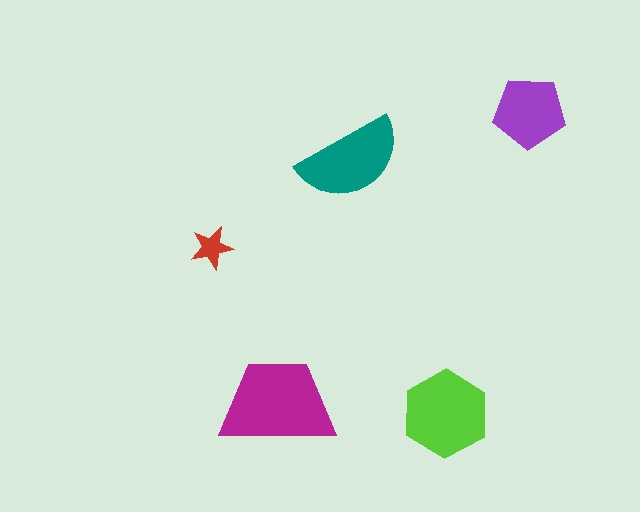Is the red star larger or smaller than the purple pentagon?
Smaller.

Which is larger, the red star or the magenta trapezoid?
The magenta trapezoid.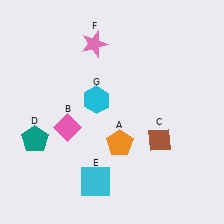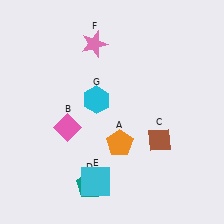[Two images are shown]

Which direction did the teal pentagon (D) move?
The teal pentagon (D) moved right.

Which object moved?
The teal pentagon (D) moved right.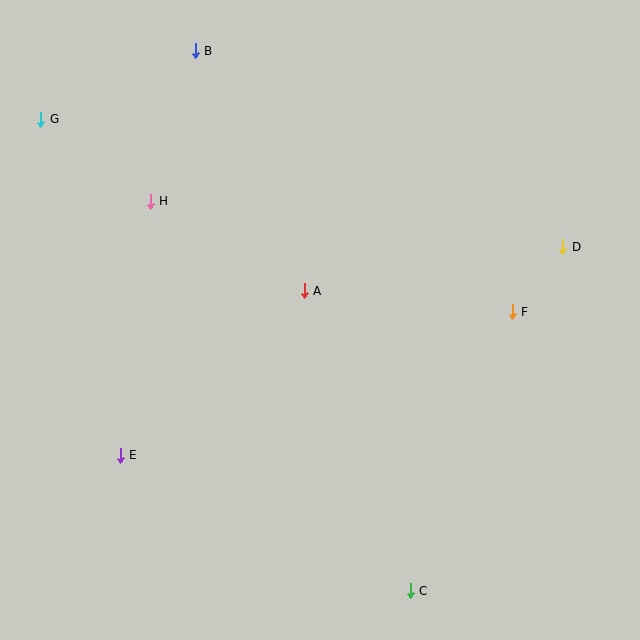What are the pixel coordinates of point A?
Point A is at (304, 291).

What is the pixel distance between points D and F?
The distance between D and F is 82 pixels.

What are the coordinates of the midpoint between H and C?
The midpoint between H and C is at (280, 396).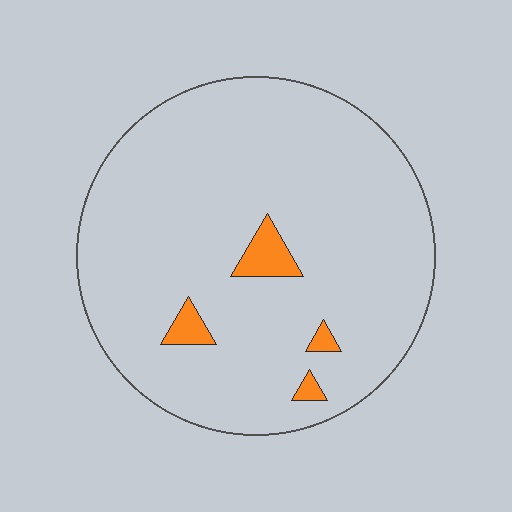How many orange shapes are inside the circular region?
4.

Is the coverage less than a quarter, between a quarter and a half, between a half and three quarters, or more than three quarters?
Less than a quarter.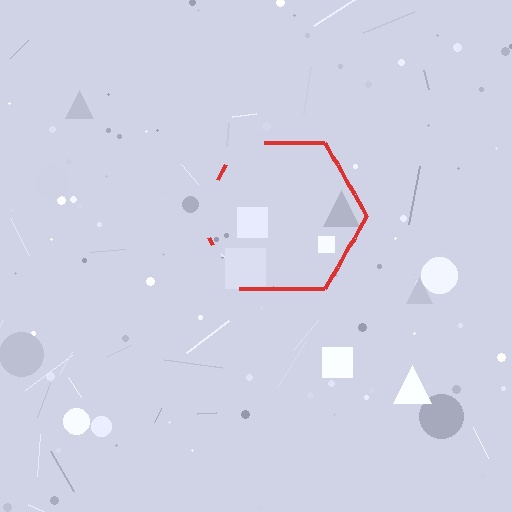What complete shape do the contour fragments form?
The contour fragments form a hexagon.